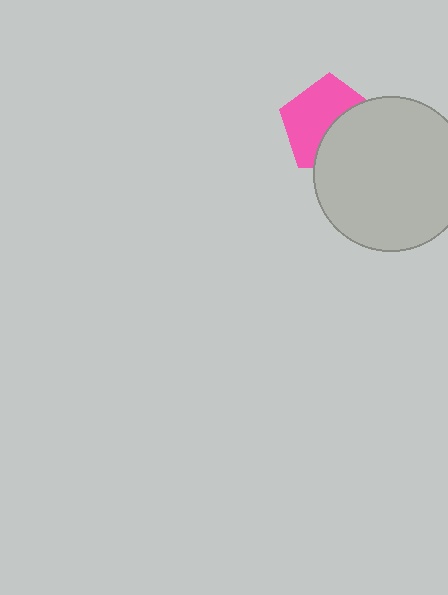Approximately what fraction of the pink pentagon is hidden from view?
Roughly 43% of the pink pentagon is hidden behind the light gray circle.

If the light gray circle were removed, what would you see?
You would see the complete pink pentagon.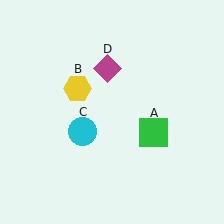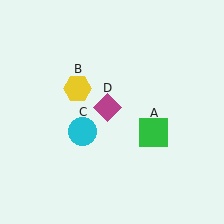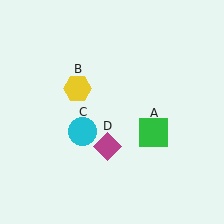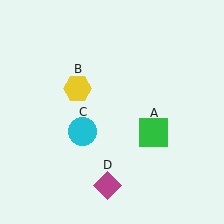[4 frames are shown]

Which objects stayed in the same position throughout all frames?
Green square (object A) and yellow hexagon (object B) and cyan circle (object C) remained stationary.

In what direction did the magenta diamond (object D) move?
The magenta diamond (object D) moved down.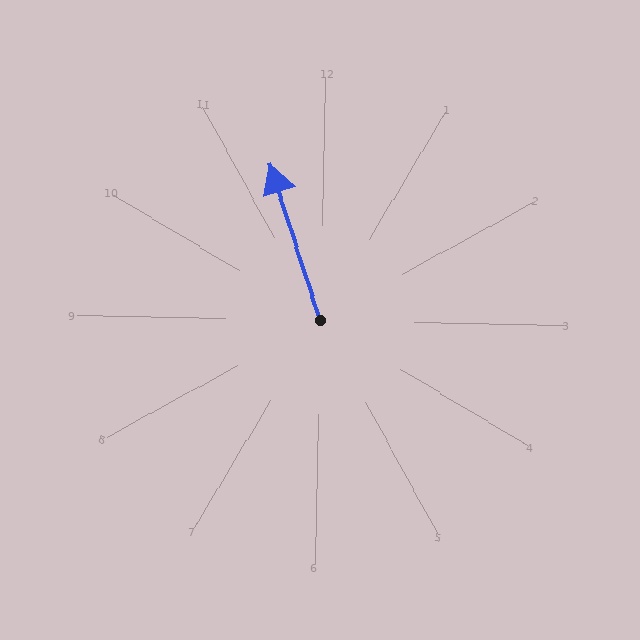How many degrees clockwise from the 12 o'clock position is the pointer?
Approximately 341 degrees.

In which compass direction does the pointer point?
North.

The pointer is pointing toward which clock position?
Roughly 11 o'clock.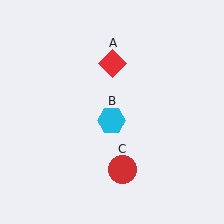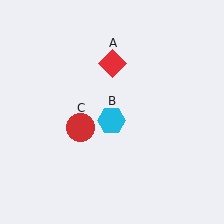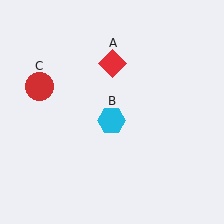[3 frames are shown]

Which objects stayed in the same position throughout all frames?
Red diamond (object A) and cyan hexagon (object B) remained stationary.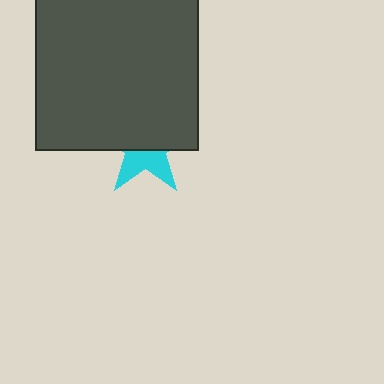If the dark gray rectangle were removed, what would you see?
You would see the complete cyan star.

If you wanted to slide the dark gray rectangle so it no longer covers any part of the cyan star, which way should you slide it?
Slide it up — that is the most direct way to separate the two shapes.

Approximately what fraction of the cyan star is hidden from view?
Roughly 60% of the cyan star is hidden behind the dark gray rectangle.